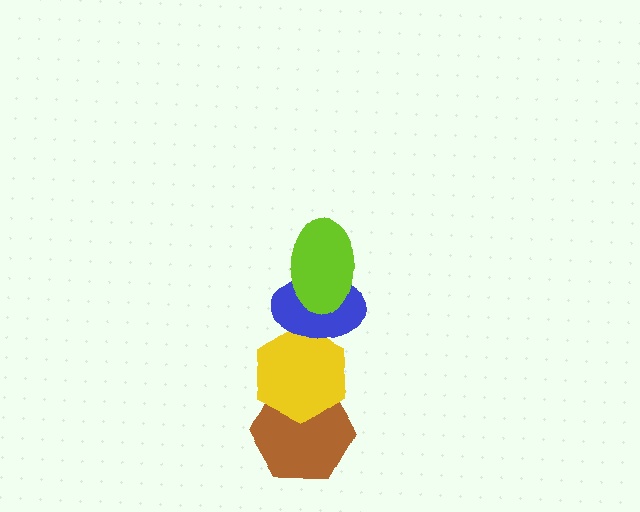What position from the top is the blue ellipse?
The blue ellipse is 2nd from the top.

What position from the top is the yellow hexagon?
The yellow hexagon is 3rd from the top.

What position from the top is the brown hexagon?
The brown hexagon is 4th from the top.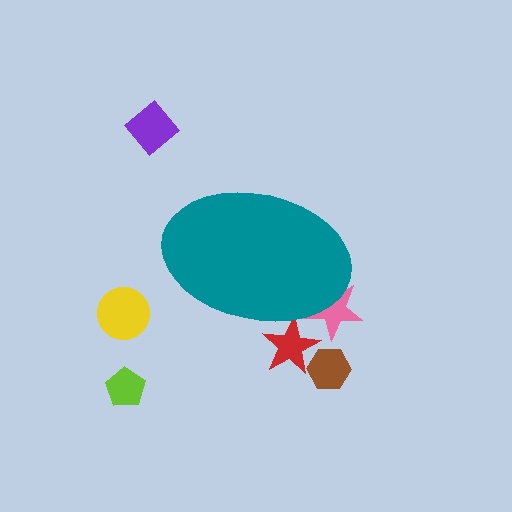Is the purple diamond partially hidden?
No, the purple diamond is fully visible.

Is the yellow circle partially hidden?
No, the yellow circle is fully visible.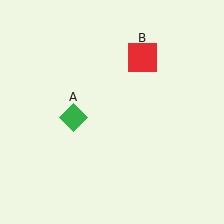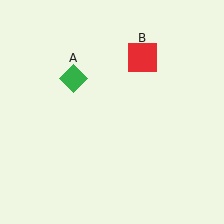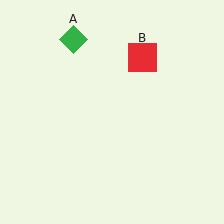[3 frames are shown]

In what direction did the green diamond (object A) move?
The green diamond (object A) moved up.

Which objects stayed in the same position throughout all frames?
Red square (object B) remained stationary.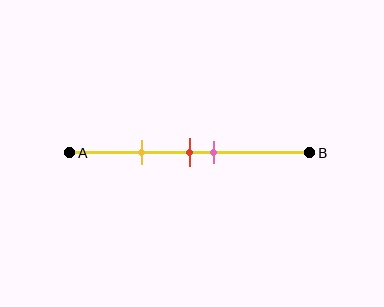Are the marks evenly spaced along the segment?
No, the marks are not evenly spaced.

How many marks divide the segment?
There are 3 marks dividing the segment.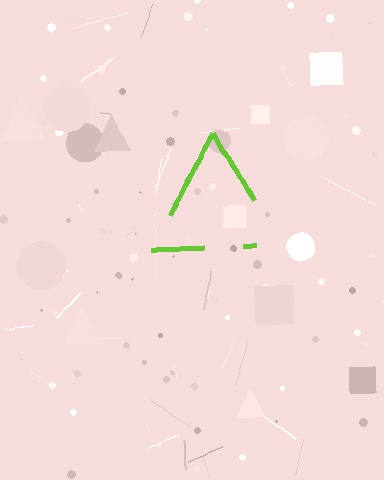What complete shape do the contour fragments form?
The contour fragments form a triangle.